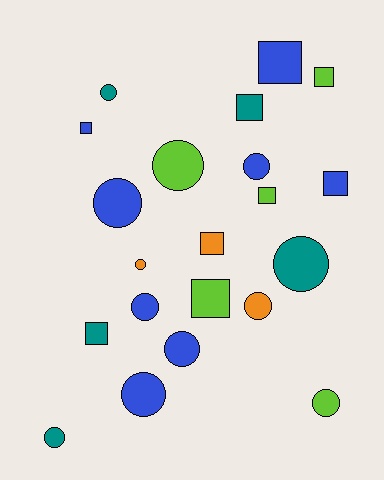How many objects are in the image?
There are 21 objects.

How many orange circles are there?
There are 2 orange circles.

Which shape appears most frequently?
Circle, with 12 objects.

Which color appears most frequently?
Blue, with 8 objects.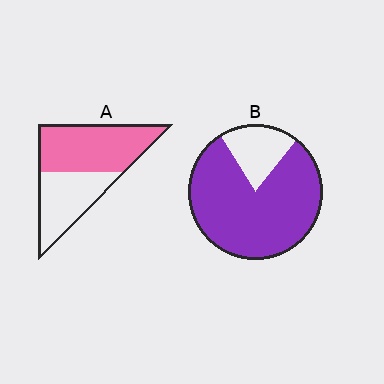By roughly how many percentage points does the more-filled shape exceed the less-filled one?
By roughly 25 percentage points (B over A).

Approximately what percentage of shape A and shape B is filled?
A is approximately 60% and B is approximately 80%.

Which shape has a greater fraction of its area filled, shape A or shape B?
Shape B.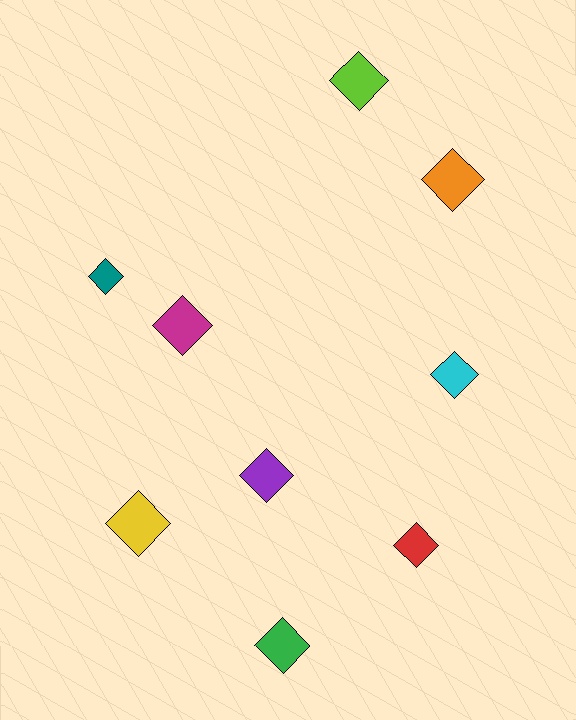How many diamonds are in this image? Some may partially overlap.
There are 9 diamonds.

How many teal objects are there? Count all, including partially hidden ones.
There is 1 teal object.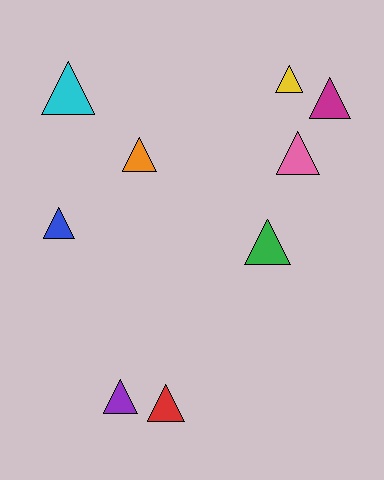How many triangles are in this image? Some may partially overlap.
There are 9 triangles.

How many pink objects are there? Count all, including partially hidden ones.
There is 1 pink object.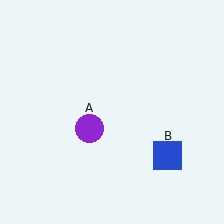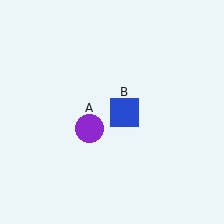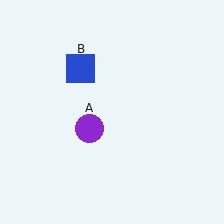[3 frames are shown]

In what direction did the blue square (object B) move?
The blue square (object B) moved up and to the left.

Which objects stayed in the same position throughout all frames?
Purple circle (object A) remained stationary.